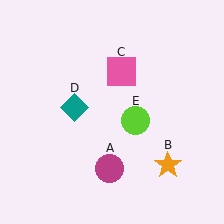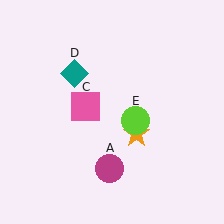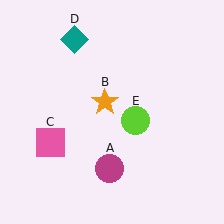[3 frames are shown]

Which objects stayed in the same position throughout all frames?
Magenta circle (object A) and lime circle (object E) remained stationary.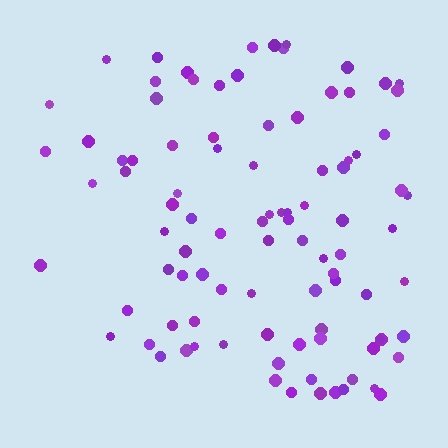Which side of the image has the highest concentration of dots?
The right.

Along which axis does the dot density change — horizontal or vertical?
Horizontal.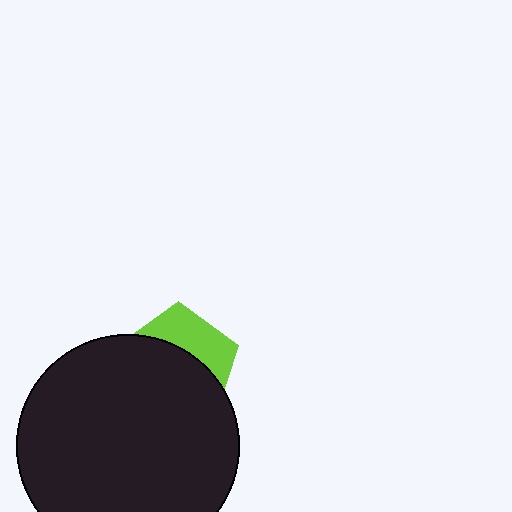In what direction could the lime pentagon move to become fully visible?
The lime pentagon could move up. That would shift it out from behind the black circle entirely.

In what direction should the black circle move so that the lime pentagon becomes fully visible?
The black circle should move down. That is the shortest direction to clear the overlap and leave the lime pentagon fully visible.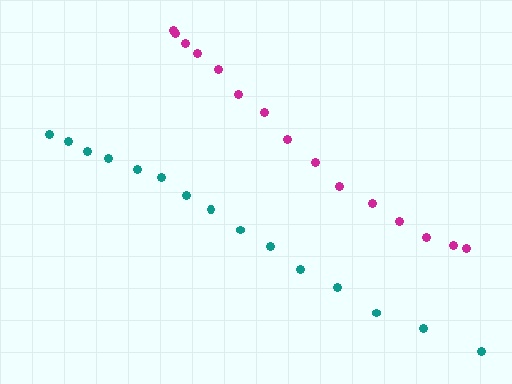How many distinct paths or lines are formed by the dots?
There are 2 distinct paths.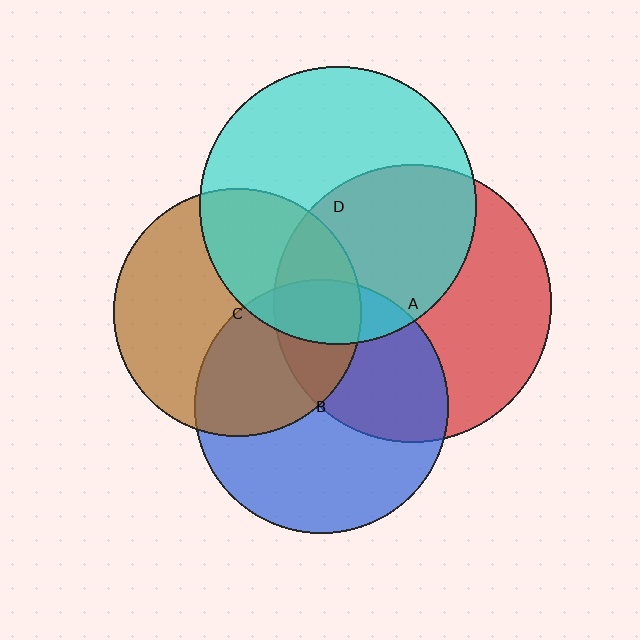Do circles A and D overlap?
Yes.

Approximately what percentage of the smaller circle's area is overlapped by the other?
Approximately 45%.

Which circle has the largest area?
Circle A (red).